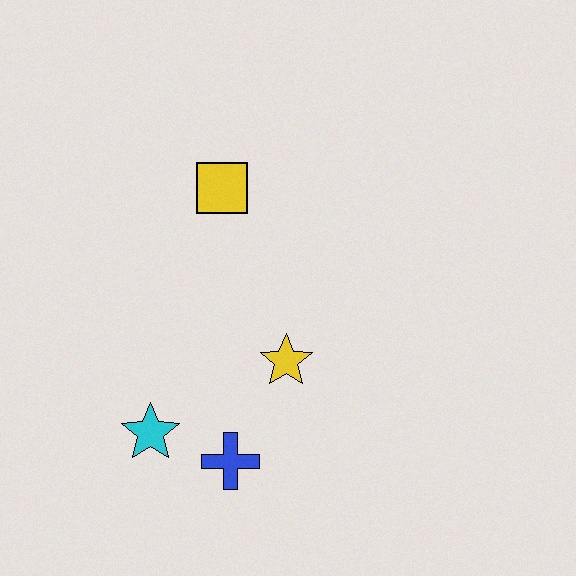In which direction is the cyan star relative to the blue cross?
The cyan star is to the left of the blue cross.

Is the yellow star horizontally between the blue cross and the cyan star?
No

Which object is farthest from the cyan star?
The yellow square is farthest from the cyan star.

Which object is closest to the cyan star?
The blue cross is closest to the cyan star.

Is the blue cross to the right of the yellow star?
No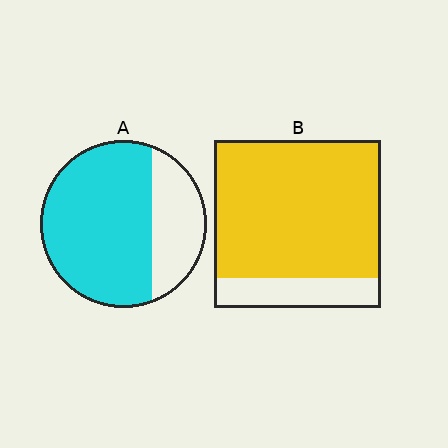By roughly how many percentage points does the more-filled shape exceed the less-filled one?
By roughly 10 percentage points (B over A).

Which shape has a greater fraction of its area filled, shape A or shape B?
Shape B.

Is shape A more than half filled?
Yes.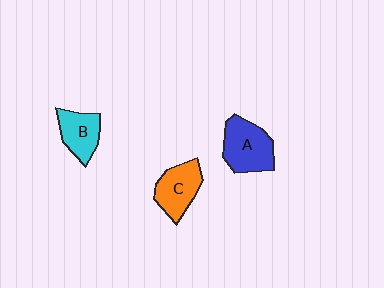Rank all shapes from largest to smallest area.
From largest to smallest: A (blue), C (orange), B (cyan).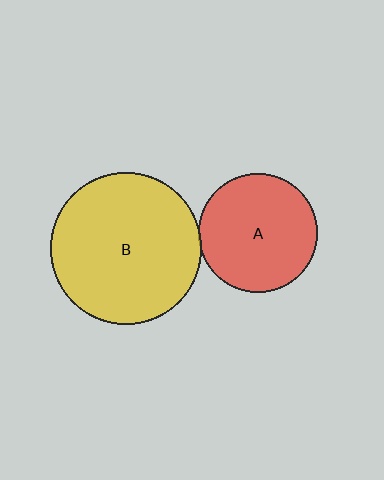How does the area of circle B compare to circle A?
Approximately 1.6 times.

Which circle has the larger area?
Circle B (yellow).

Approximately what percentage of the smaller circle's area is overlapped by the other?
Approximately 5%.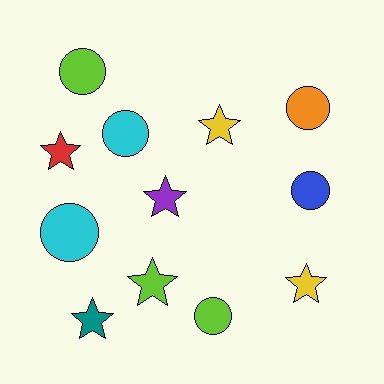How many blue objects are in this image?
There is 1 blue object.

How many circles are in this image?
There are 6 circles.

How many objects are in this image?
There are 12 objects.